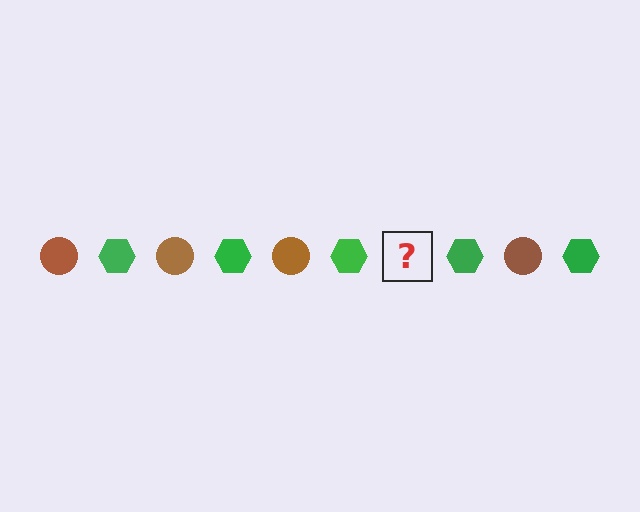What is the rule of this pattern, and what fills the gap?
The rule is that the pattern alternates between brown circle and green hexagon. The gap should be filled with a brown circle.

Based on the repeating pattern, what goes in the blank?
The blank should be a brown circle.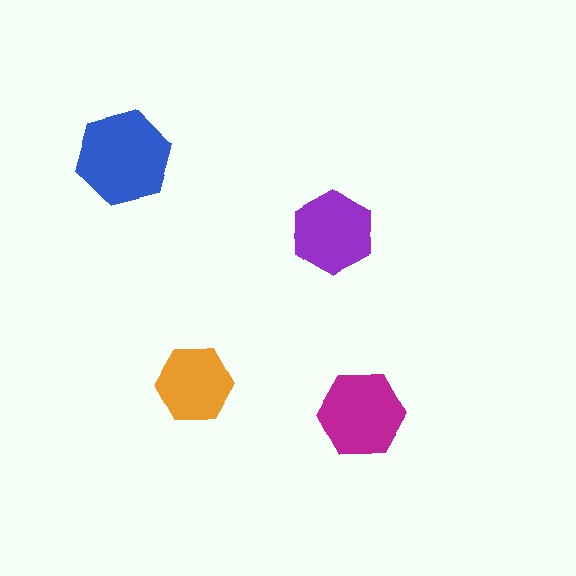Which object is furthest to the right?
The magenta hexagon is rightmost.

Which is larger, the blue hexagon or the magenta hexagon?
The blue one.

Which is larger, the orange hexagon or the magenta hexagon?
The magenta one.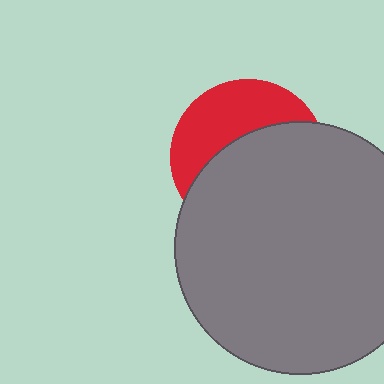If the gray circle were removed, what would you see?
You would see the complete red circle.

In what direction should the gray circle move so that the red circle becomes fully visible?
The gray circle should move down. That is the shortest direction to clear the overlap and leave the red circle fully visible.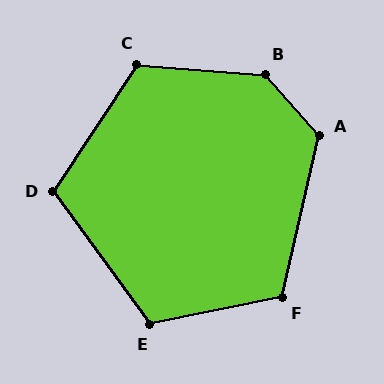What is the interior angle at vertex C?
Approximately 119 degrees (obtuse).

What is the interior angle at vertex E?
Approximately 115 degrees (obtuse).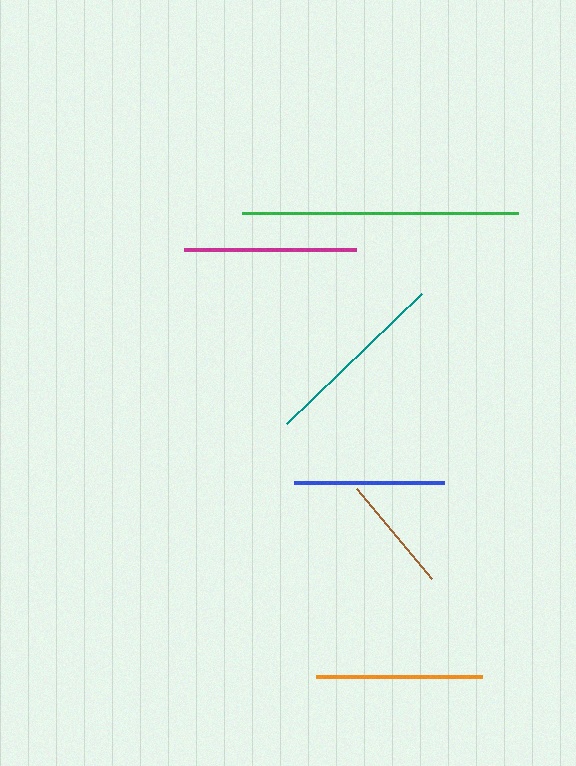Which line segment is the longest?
The green line is the longest at approximately 276 pixels.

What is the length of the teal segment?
The teal segment is approximately 187 pixels long.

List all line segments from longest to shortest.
From longest to shortest: green, teal, magenta, orange, blue, brown.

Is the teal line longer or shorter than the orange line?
The teal line is longer than the orange line.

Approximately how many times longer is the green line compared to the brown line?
The green line is approximately 2.4 times the length of the brown line.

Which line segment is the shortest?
The brown line is the shortest at approximately 116 pixels.